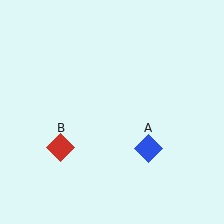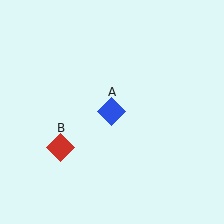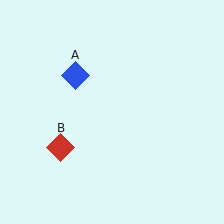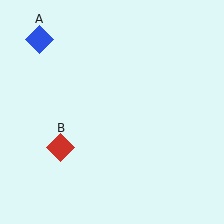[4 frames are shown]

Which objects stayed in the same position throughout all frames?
Red diamond (object B) remained stationary.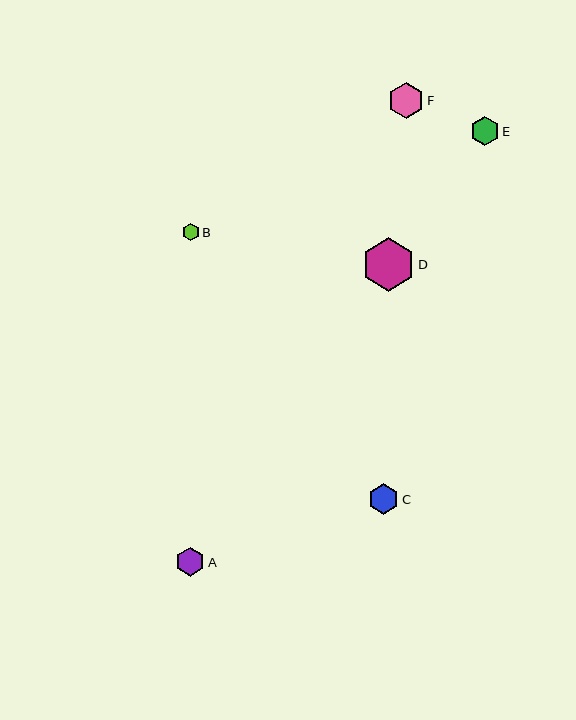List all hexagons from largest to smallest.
From largest to smallest: D, F, C, A, E, B.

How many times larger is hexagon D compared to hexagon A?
Hexagon D is approximately 1.9 times the size of hexagon A.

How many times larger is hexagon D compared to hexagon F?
Hexagon D is approximately 1.5 times the size of hexagon F.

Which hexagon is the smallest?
Hexagon B is the smallest with a size of approximately 17 pixels.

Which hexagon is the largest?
Hexagon D is the largest with a size of approximately 54 pixels.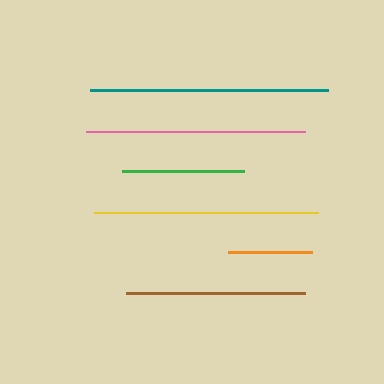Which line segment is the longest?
The teal line is the longest at approximately 238 pixels.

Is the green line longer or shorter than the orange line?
The green line is longer than the orange line.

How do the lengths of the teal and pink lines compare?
The teal and pink lines are approximately the same length.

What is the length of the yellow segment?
The yellow segment is approximately 224 pixels long.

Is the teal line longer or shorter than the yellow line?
The teal line is longer than the yellow line.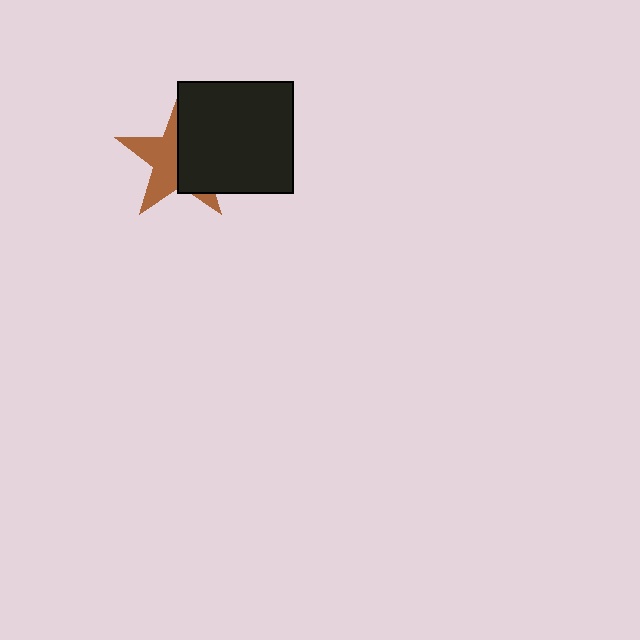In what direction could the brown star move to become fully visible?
The brown star could move left. That would shift it out from behind the black rectangle entirely.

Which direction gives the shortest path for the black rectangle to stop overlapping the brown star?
Moving right gives the shortest separation.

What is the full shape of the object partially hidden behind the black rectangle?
The partially hidden object is a brown star.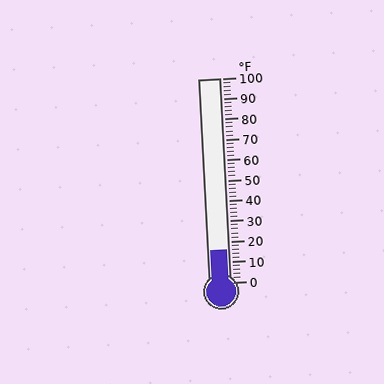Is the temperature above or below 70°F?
The temperature is below 70°F.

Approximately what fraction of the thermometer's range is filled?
The thermometer is filled to approximately 15% of its range.